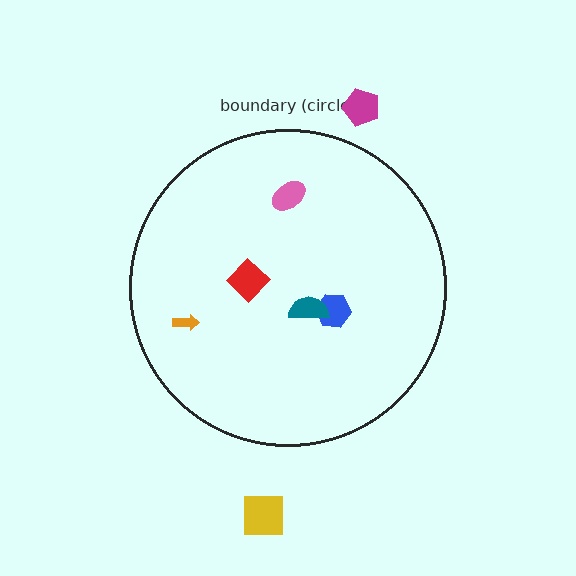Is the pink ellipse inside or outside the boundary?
Inside.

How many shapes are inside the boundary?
5 inside, 2 outside.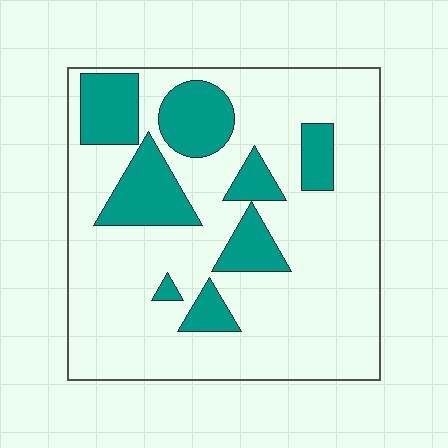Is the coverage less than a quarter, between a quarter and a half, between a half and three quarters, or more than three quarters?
Less than a quarter.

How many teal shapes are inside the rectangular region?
8.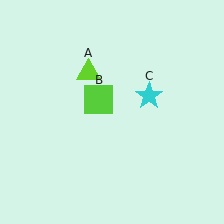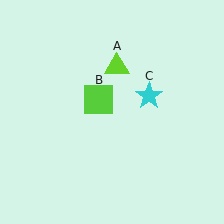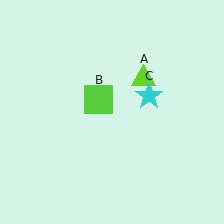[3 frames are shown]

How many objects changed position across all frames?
1 object changed position: lime triangle (object A).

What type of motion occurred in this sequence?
The lime triangle (object A) rotated clockwise around the center of the scene.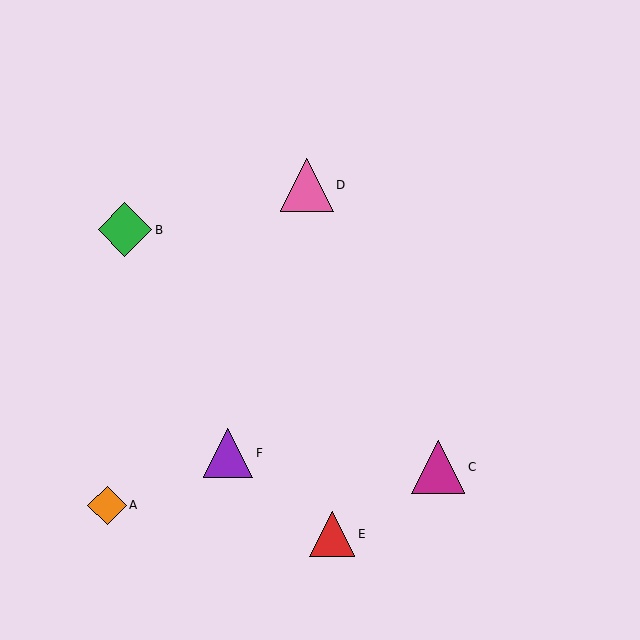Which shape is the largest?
The green diamond (labeled B) is the largest.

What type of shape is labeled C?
Shape C is a magenta triangle.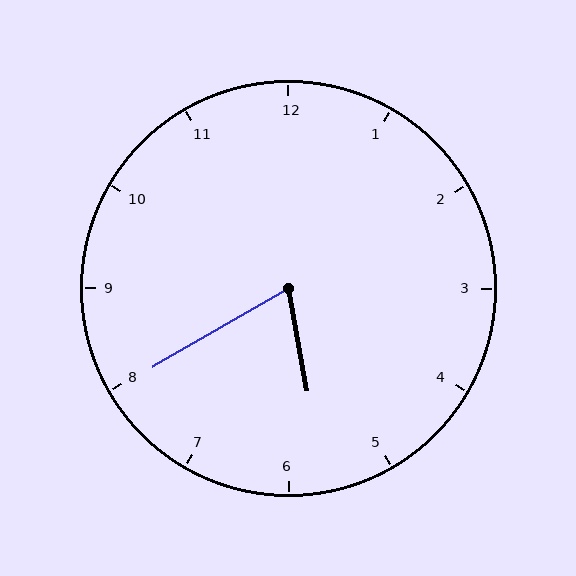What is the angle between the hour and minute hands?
Approximately 70 degrees.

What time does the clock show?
5:40.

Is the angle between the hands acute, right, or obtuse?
It is acute.